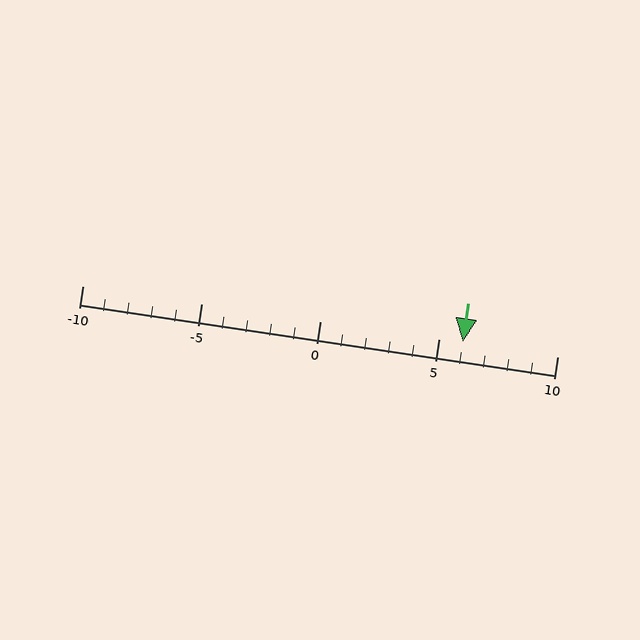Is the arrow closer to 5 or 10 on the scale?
The arrow is closer to 5.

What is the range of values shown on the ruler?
The ruler shows values from -10 to 10.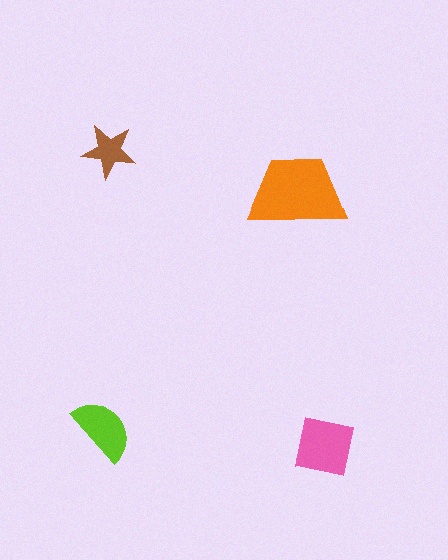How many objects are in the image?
There are 4 objects in the image.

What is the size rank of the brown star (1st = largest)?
4th.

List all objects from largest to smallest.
The orange trapezoid, the pink square, the lime semicircle, the brown star.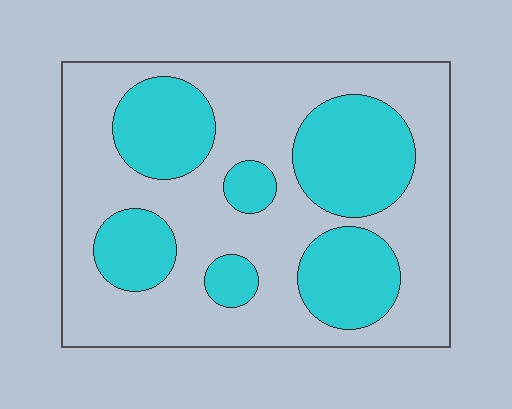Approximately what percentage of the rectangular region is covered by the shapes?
Approximately 35%.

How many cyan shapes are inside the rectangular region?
6.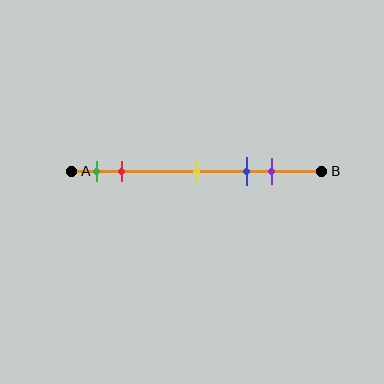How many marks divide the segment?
There are 5 marks dividing the segment.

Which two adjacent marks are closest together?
The green and red marks are the closest adjacent pair.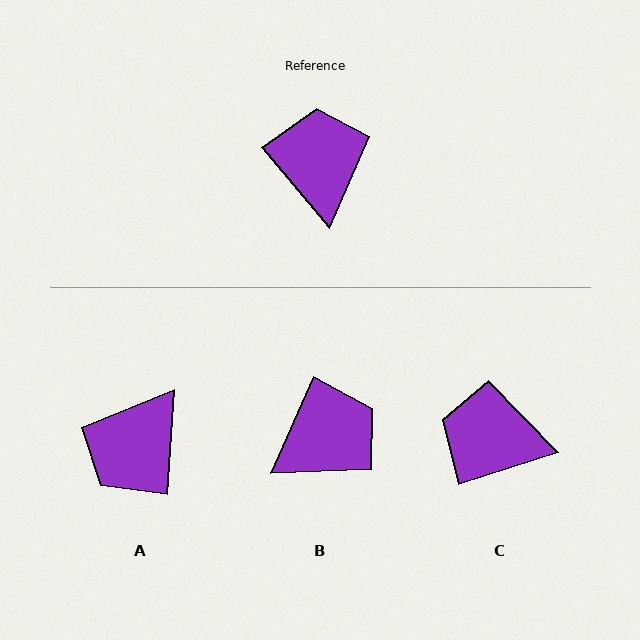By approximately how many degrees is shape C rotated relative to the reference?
Approximately 67 degrees counter-clockwise.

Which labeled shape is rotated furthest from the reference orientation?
A, about 136 degrees away.